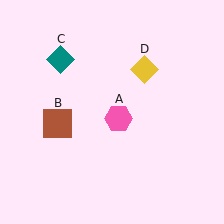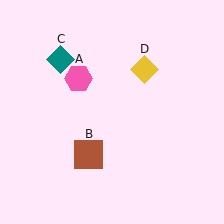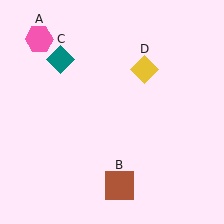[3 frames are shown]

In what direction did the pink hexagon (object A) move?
The pink hexagon (object A) moved up and to the left.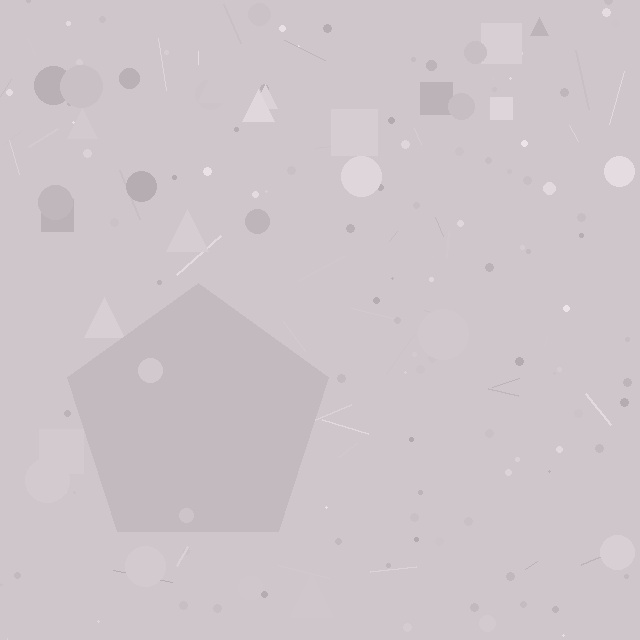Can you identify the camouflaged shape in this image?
The camouflaged shape is a pentagon.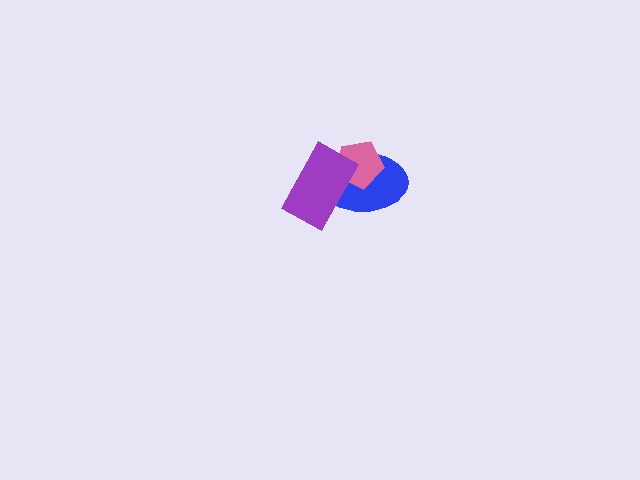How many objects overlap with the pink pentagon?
2 objects overlap with the pink pentagon.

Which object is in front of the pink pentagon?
The purple rectangle is in front of the pink pentagon.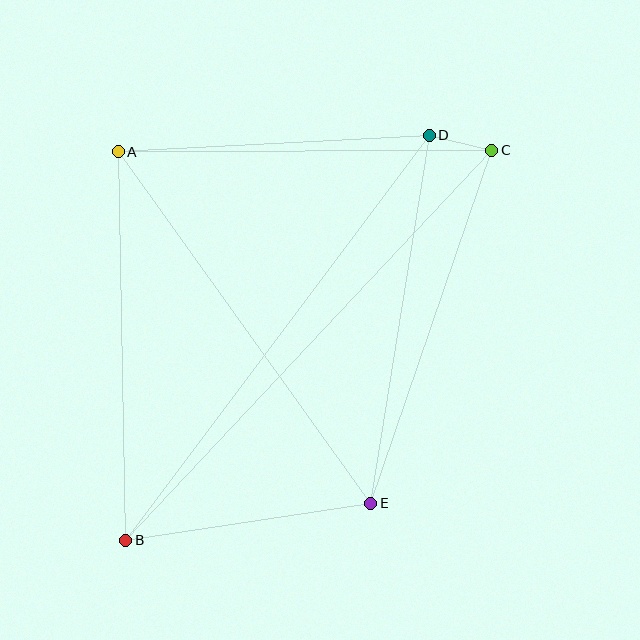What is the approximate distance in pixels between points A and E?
The distance between A and E is approximately 433 pixels.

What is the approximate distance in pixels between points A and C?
The distance between A and C is approximately 373 pixels.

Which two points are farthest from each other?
Points B and C are farthest from each other.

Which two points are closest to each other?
Points C and D are closest to each other.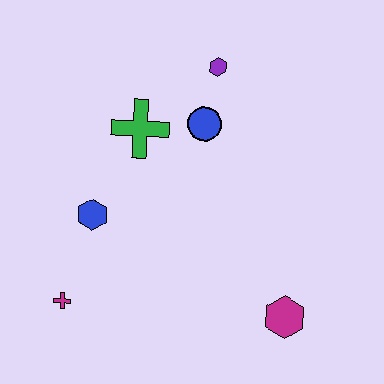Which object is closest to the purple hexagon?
The blue circle is closest to the purple hexagon.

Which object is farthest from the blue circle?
The magenta cross is farthest from the blue circle.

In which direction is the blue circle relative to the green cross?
The blue circle is to the right of the green cross.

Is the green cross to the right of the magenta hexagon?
No